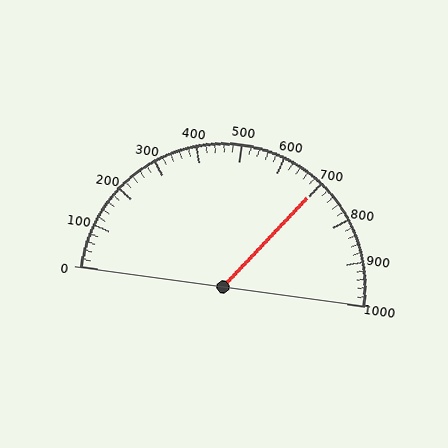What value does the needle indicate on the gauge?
The needle indicates approximately 700.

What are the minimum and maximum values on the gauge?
The gauge ranges from 0 to 1000.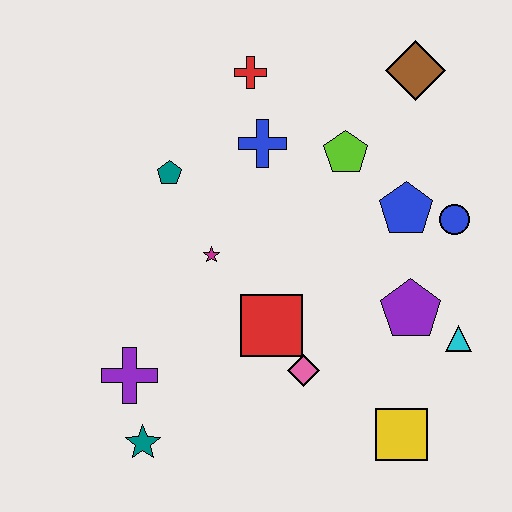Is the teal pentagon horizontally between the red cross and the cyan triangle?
No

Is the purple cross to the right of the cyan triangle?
No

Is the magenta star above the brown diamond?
No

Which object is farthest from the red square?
The brown diamond is farthest from the red square.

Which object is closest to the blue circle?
The blue pentagon is closest to the blue circle.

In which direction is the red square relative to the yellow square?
The red square is to the left of the yellow square.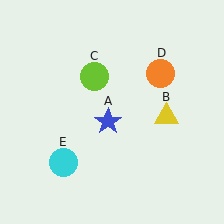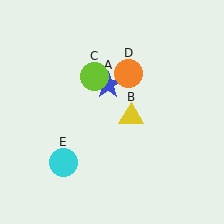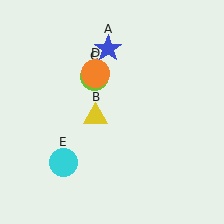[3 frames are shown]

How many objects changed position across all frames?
3 objects changed position: blue star (object A), yellow triangle (object B), orange circle (object D).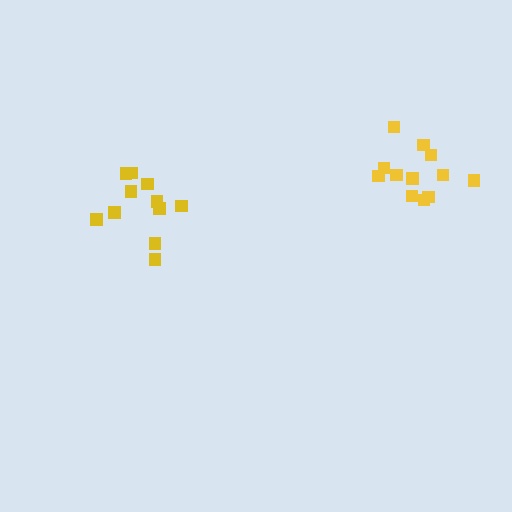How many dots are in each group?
Group 1: 12 dots, Group 2: 11 dots (23 total).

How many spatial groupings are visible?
There are 2 spatial groupings.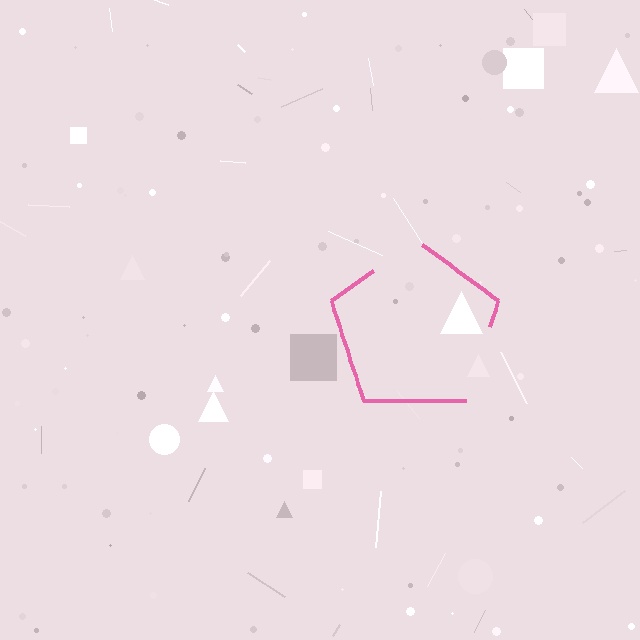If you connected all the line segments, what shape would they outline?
They would outline a pentagon.